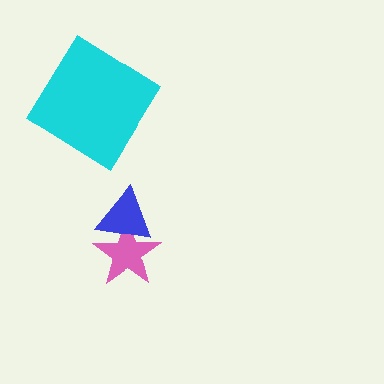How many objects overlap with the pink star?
1 object overlaps with the pink star.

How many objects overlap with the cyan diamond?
0 objects overlap with the cyan diamond.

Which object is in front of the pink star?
The blue triangle is in front of the pink star.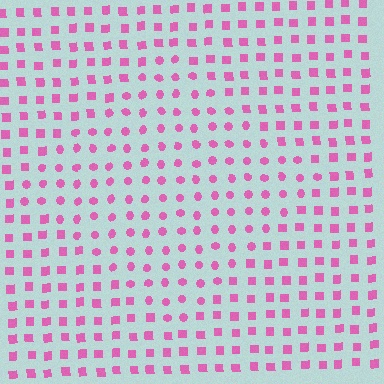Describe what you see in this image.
The image is filled with small pink elements arranged in a uniform grid. A diamond-shaped region contains circles, while the surrounding area contains squares. The boundary is defined purely by the change in element shape.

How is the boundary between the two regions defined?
The boundary is defined by a change in element shape: circles inside vs. squares outside. All elements share the same color and spacing.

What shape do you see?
I see a diamond.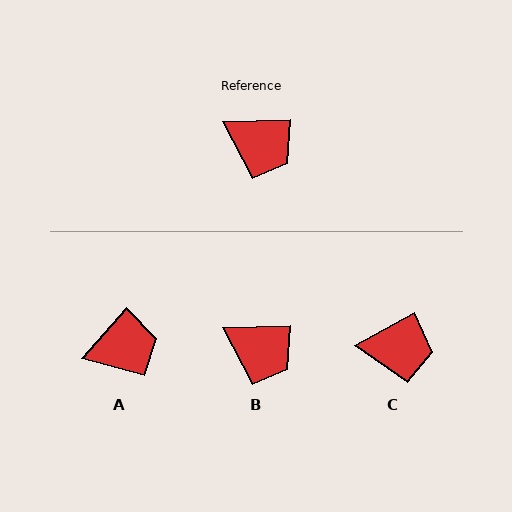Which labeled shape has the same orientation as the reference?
B.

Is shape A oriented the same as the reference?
No, it is off by about 48 degrees.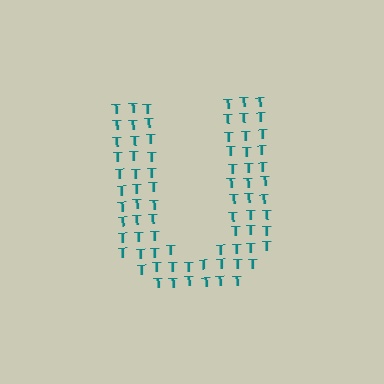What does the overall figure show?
The overall figure shows the letter U.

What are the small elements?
The small elements are letter T's.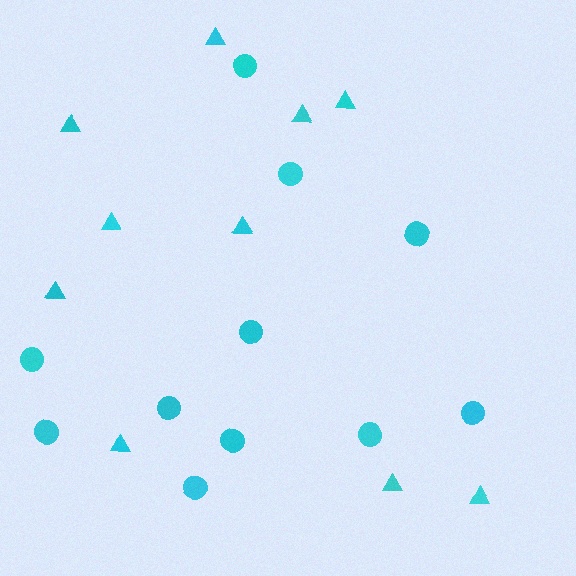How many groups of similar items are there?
There are 2 groups: one group of circles (11) and one group of triangles (10).